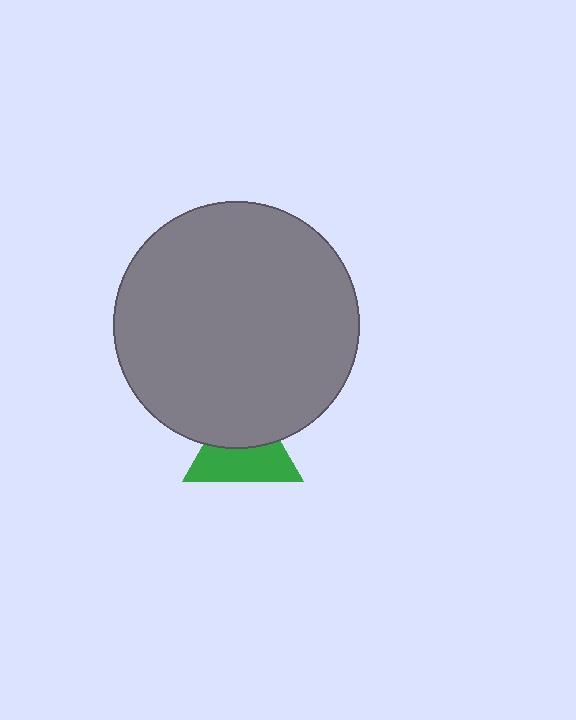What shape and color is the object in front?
The object in front is a gray circle.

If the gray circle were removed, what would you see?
You would see the complete green triangle.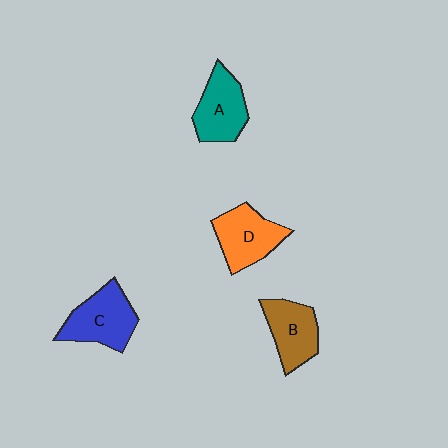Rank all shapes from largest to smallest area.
From largest to smallest: C (blue), D (orange), A (teal), B (brown).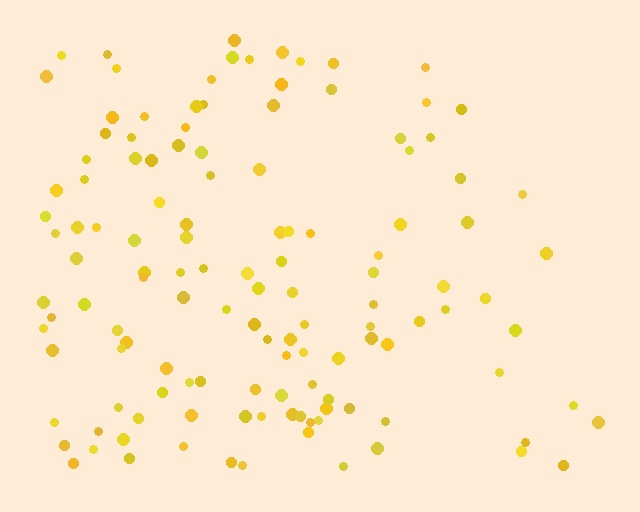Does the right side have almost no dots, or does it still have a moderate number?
Still a moderate number, just noticeably fewer than the left.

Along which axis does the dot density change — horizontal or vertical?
Horizontal.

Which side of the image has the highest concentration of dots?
The left.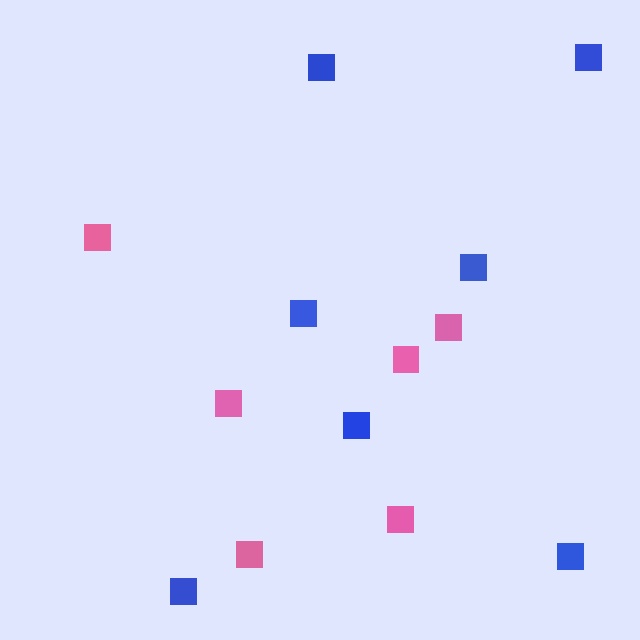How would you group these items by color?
There are 2 groups: one group of pink squares (6) and one group of blue squares (7).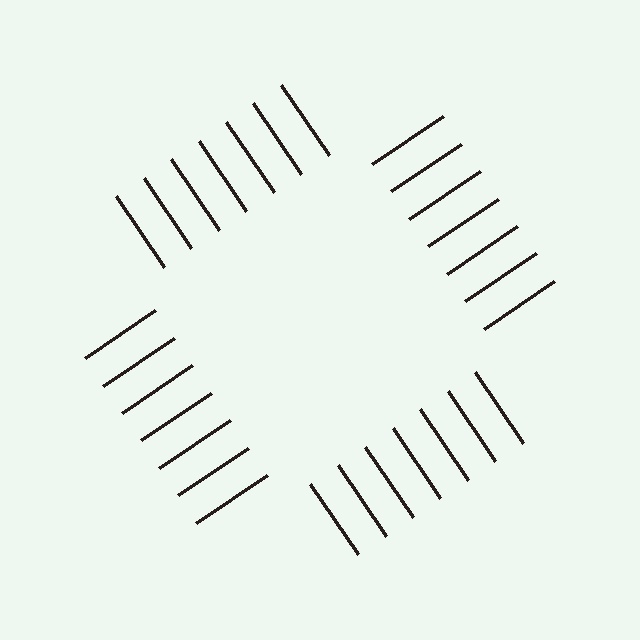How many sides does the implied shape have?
4 sides — the line-ends trace a square.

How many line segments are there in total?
28 — 7 along each of the 4 edges.